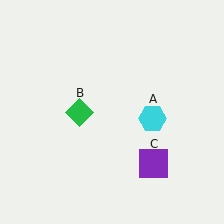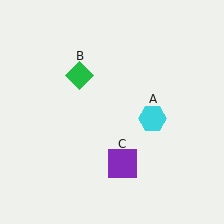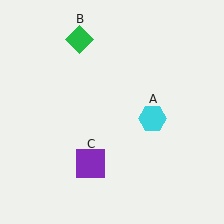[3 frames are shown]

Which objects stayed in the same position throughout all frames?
Cyan hexagon (object A) remained stationary.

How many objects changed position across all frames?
2 objects changed position: green diamond (object B), purple square (object C).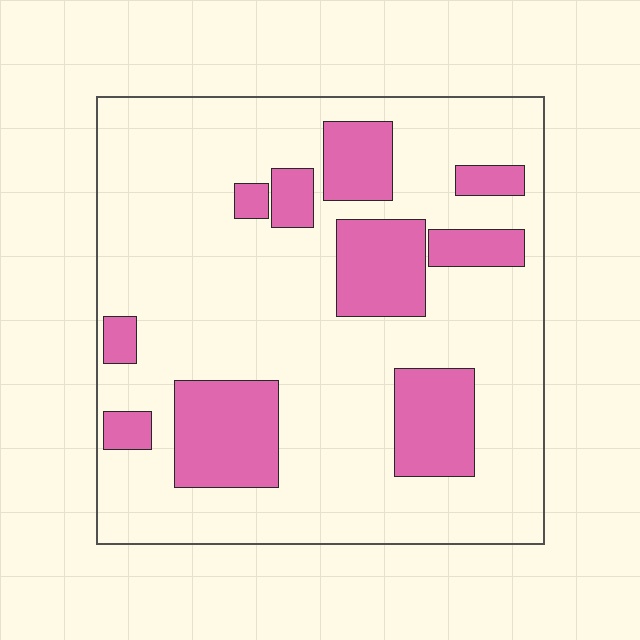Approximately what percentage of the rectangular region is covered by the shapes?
Approximately 25%.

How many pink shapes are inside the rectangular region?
10.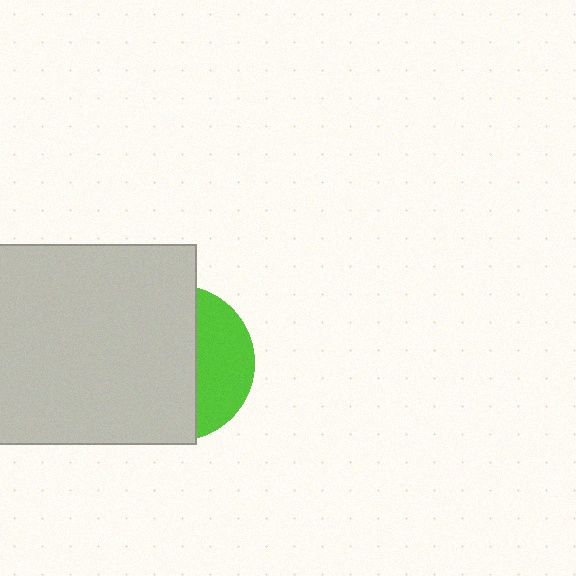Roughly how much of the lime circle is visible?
A small part of it is visible (roughly 33%).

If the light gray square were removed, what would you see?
You would see the complete lime circle.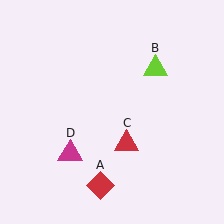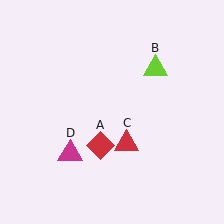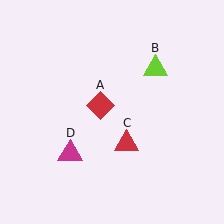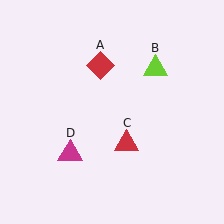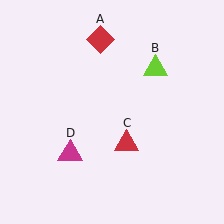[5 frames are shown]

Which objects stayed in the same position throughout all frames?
Lime triangle (object B) and red triangle (object C) and magenta triangle (object D) remained stationary.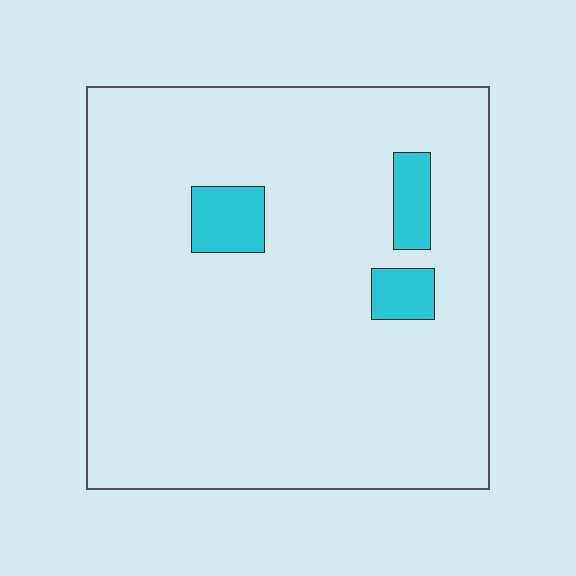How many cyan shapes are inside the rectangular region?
3.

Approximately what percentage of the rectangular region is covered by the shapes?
Approximately 5%.